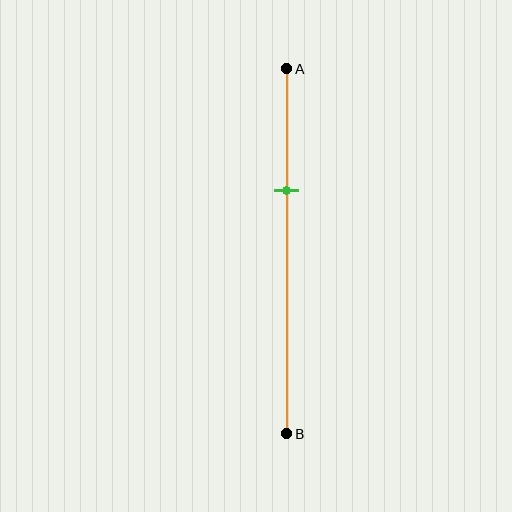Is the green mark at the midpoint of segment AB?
No, the mark is at about 35% from A, not at the 50% midpoint.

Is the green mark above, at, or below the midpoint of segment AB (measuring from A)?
The green mark is above the midpoint of segment AB.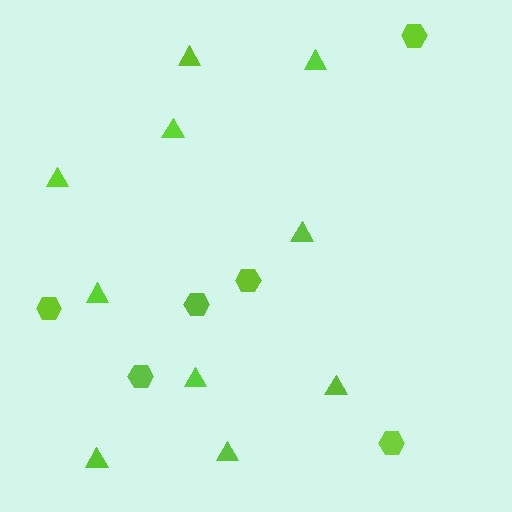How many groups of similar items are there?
There are 2 groups: one group of triangles (10) and one group of hexagons (6).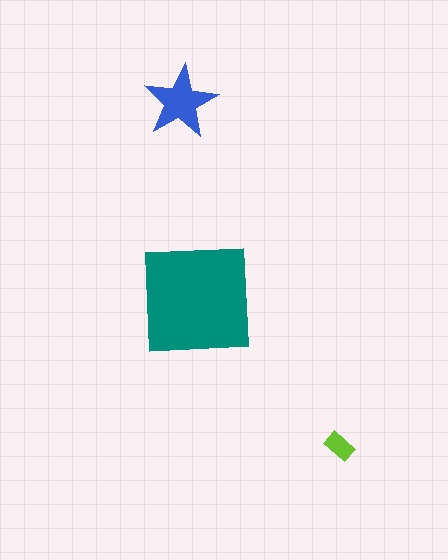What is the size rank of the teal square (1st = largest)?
1st.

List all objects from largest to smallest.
The teal square, the blue star, the lime rectangle.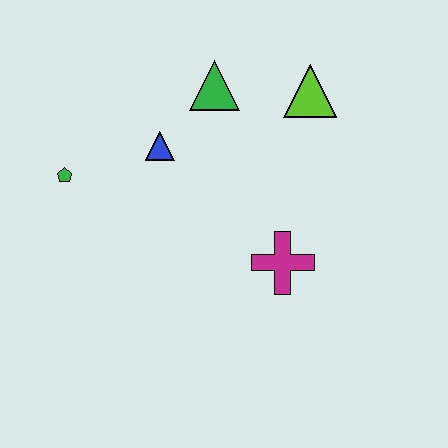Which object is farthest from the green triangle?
The magenta cross is farthest from the green triangle.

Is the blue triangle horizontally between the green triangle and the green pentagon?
Yes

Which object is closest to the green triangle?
The blue triangle is closest to the green triangle.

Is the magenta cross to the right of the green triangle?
Yes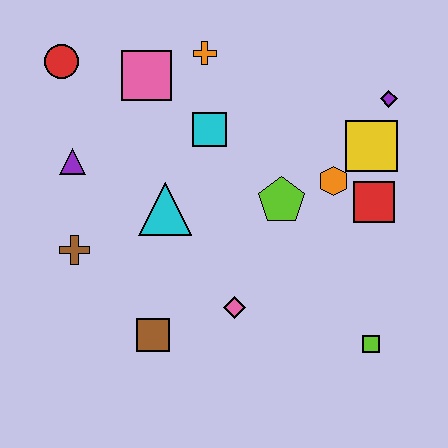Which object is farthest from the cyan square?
The lime square is farthest from the cyan square.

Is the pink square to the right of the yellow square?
No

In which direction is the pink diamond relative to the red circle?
The pink diamond is below the red circle.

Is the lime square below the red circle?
Yes